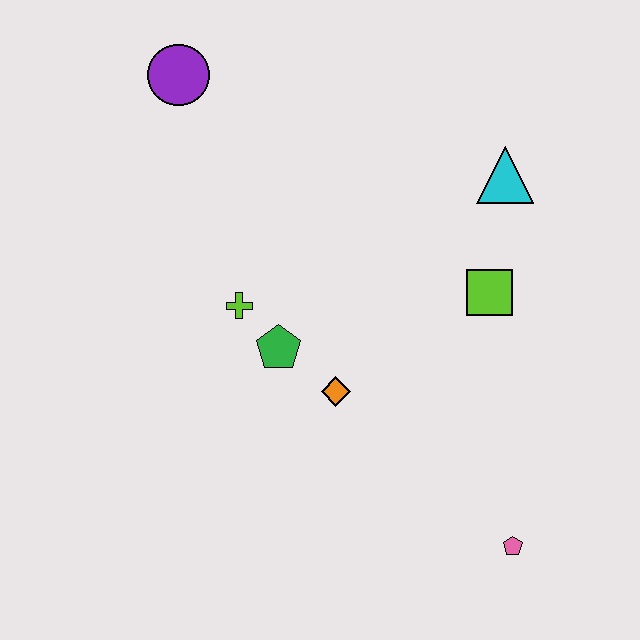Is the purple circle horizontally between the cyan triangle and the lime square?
No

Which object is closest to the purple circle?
The lime cross is closest to the purple circle.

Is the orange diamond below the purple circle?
Yes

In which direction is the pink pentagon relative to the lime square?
The pink pentagon is below the lime square.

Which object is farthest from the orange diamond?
The purple circle is farthest from the orange diamond.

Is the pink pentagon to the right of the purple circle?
Yes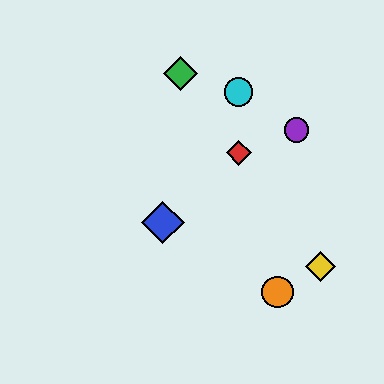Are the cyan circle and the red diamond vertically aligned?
Yes, both are at x≈239.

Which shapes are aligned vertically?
The red diamond, the cyan circle are aligned vertically.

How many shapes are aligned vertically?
2 shapes (the red diamond, the cyan circle) are aligned vertically.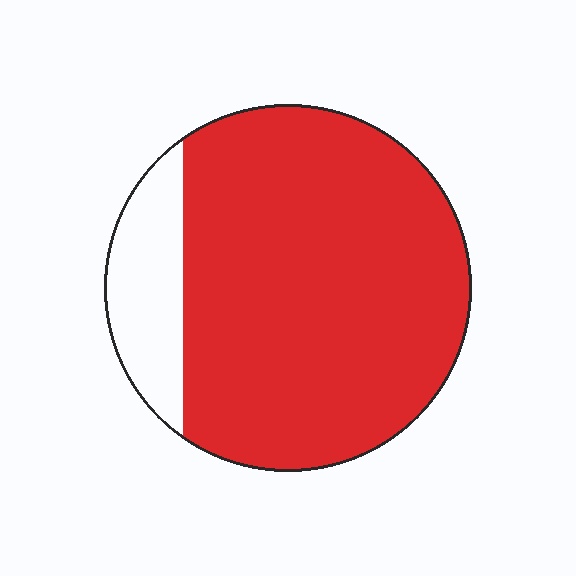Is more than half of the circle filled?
Yes.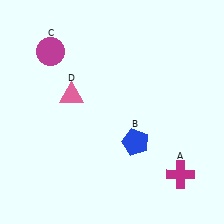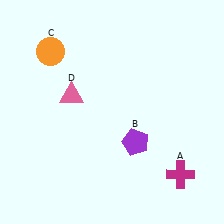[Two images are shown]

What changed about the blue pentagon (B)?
In Image 1, B is blue. In Image 2, it changed to purple.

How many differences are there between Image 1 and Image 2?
There are 2 differences between the two images.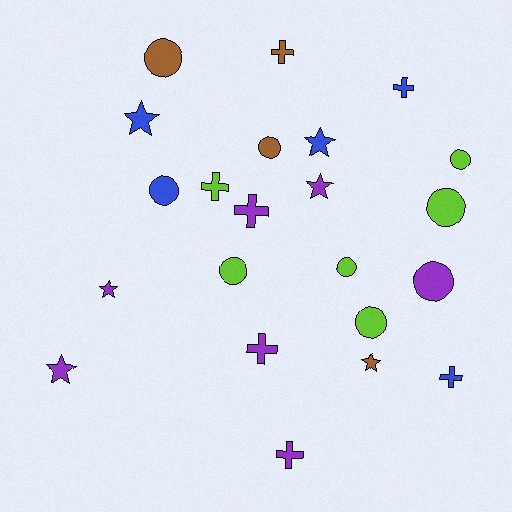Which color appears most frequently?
Purple, with 7 objects.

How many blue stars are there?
There are 2 blue stars.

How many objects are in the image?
There are 22 objects.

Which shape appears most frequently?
Circle, with 9 objects.